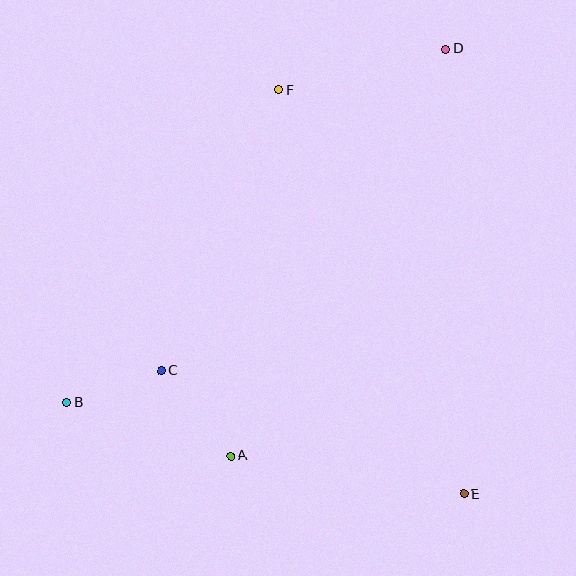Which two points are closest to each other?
Points B and C are closest to each other.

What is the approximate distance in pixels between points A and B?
The distance between A and B is approximately 172 pixels.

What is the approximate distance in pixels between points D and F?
The distance between D and F is approximately 172 pixels.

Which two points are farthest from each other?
Points B and D are farthest from each other.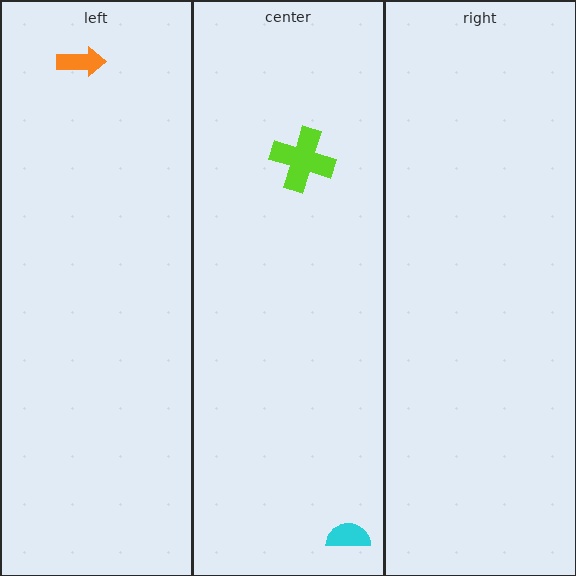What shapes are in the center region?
The cyan semicircle, the lime cross.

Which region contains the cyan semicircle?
The center region.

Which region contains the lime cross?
The center region.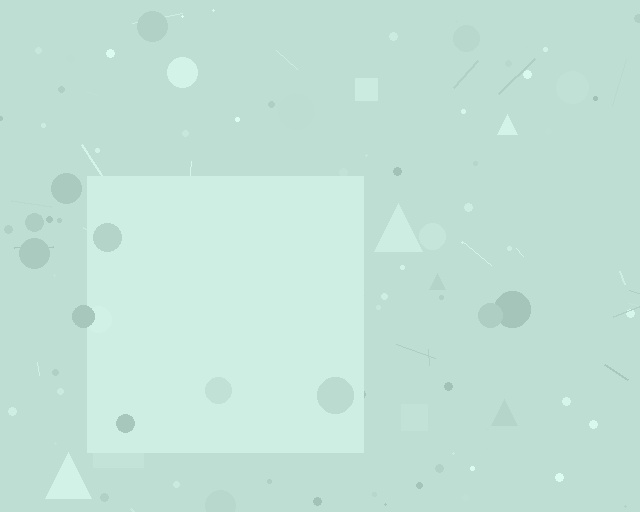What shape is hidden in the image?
A square is hidden in the image.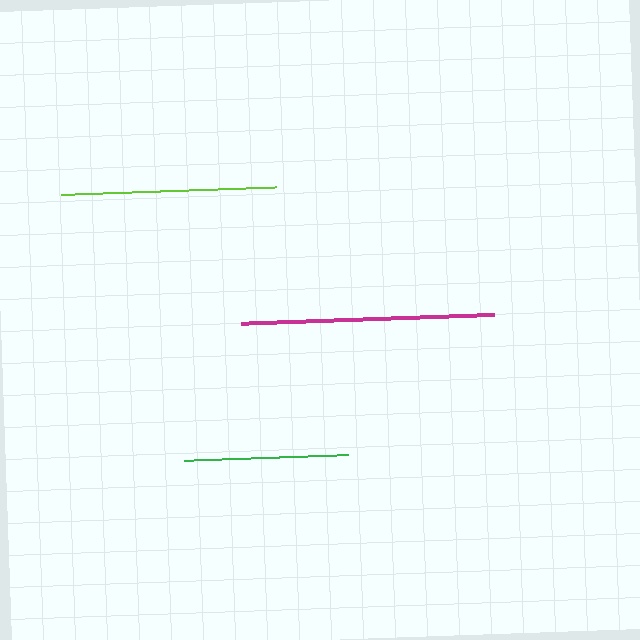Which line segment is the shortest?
The green line is the shortest at approximately 164 pixels.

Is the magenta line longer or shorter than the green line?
The magenta line is longer than the green line.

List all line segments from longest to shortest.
From longest to shortest: magenta, lime, green.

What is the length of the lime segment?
The lime segment is approximately 215 pixels long.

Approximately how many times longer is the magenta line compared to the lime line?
The magenta line is approximately 1.2 times the length of the lime line.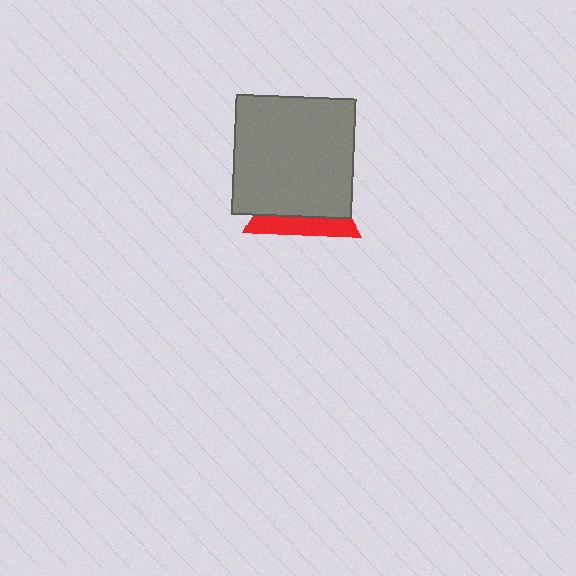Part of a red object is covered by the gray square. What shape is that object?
It is a triangle.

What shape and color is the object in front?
The object in front is a gray square.